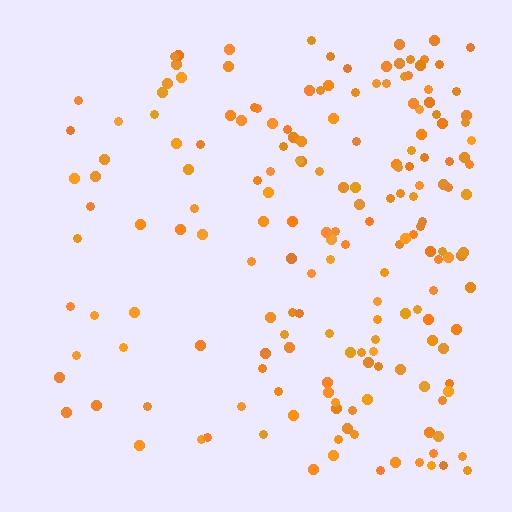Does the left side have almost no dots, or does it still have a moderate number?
Still a moderate number, just noticeably fewer than the right.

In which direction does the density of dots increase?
From left to right, with the right side densest.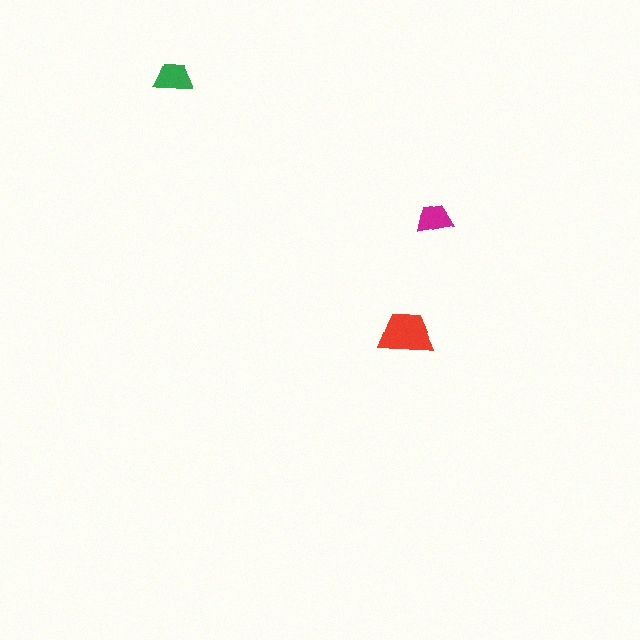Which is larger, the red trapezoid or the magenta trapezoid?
The red one.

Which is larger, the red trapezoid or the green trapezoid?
The red one.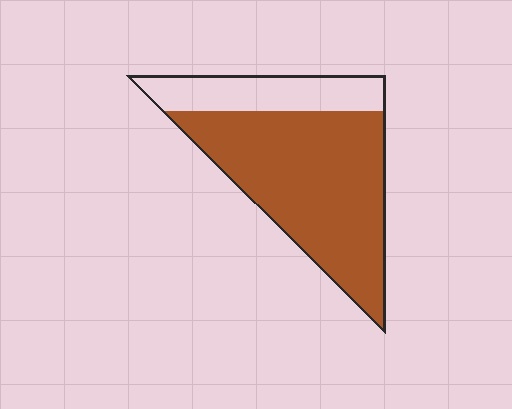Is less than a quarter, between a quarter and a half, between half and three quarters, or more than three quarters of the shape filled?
Between half and three quarters.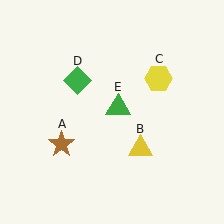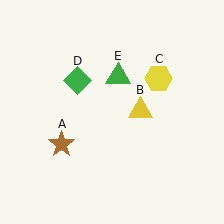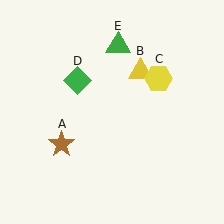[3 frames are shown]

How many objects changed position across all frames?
2 objects changed position: yellow triangle (object B), green triangle (object E).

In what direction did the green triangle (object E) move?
The green triangle (object E) moved up.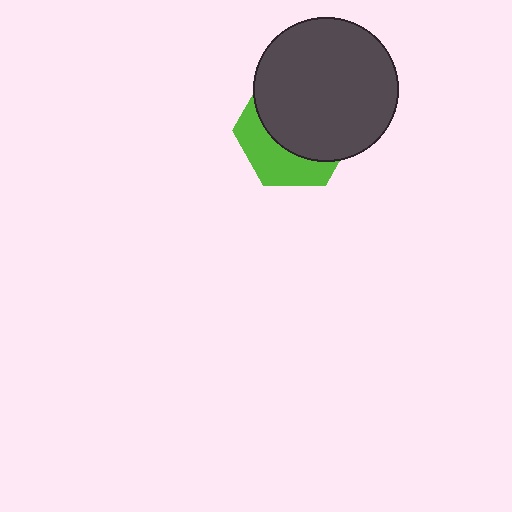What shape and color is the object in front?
The object in front is a dark gray circle.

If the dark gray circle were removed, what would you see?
You would see the complete lime hexagon.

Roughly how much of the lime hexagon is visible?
A small part of it is visible (roughly 36%).